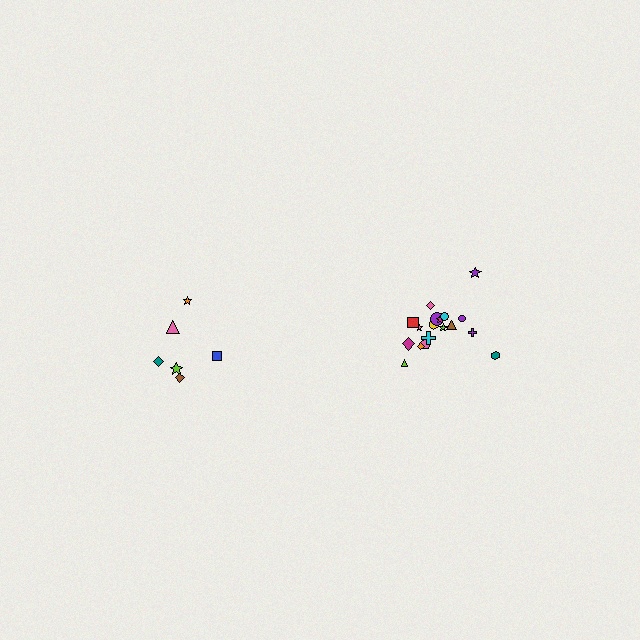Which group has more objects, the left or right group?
The right group.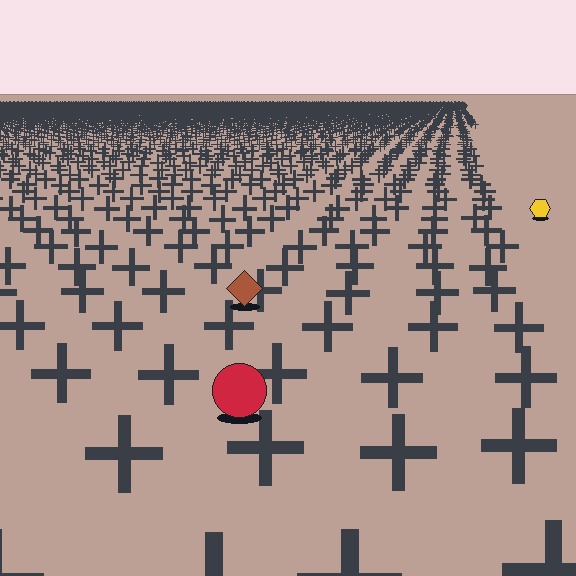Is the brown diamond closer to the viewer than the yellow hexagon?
Yes. The brown diamond is closer — you can tell from the texture gradient: the ground texture is coarser near it.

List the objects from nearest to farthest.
From nearest to farthest: the red circle, the brown diamond, the yellow hexagon.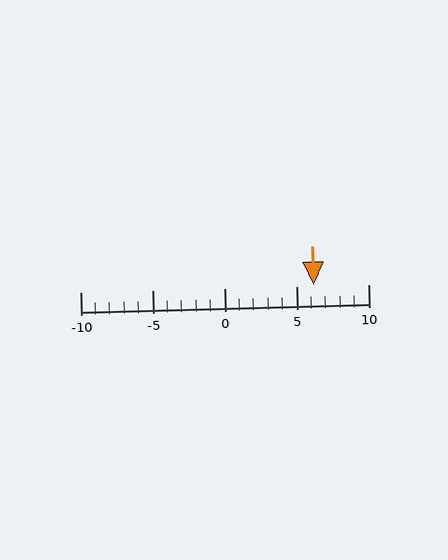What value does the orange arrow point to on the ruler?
The orange arrow points to approximately 6.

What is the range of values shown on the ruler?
The ruler shows values from -10 to 10.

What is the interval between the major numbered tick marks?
The major tick marks are spaced 5 units apart.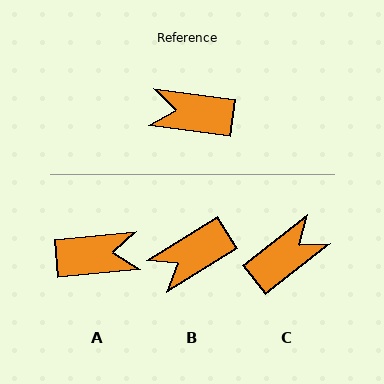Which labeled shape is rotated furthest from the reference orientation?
A, about 167 degrees away.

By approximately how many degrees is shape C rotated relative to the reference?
Approximately 134 degrees clockwise.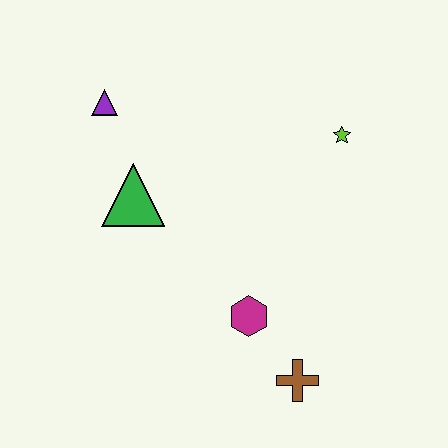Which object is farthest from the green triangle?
The brown cross is farthest from the green triangle.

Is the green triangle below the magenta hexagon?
No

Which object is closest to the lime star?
The magenta hexagon is closest to the lime star.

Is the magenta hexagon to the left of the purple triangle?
No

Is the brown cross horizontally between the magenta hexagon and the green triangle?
No